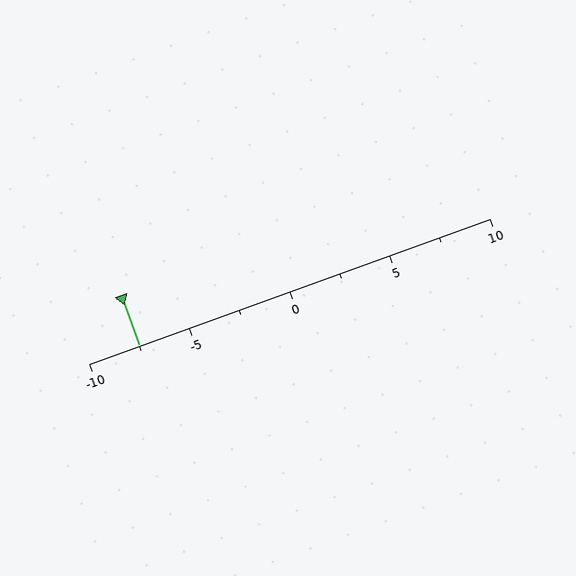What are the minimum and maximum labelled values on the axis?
The axis runs from -10 to 10.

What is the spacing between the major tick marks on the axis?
The major ticks are spaced 5 apart.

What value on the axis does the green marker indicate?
The marker indicates approximately -7.5.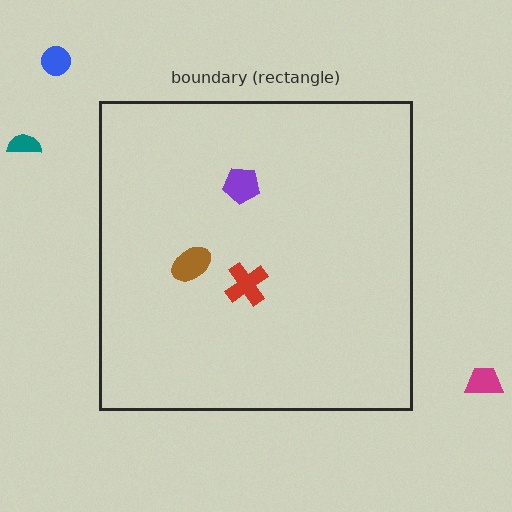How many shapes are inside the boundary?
3 inside, 3 outside.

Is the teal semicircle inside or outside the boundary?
Outside.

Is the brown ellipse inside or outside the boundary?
Inside.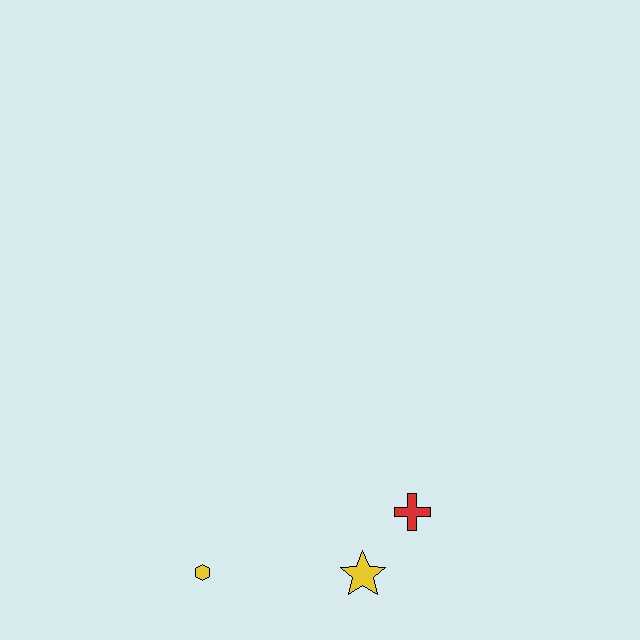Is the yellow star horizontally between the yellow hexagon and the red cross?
Yes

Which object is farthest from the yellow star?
The yellow hexagon is farthest from the yellow star.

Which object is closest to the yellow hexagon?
The yellow star is closest to the yellow hexagon.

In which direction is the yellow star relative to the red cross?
The yellow star is below the red cross.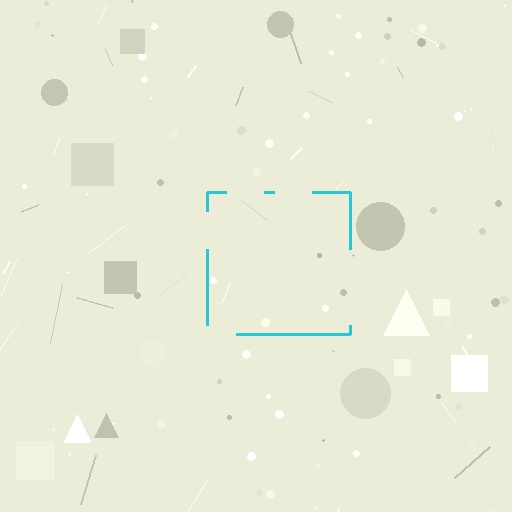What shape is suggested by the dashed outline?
The dashed outline suggests a square.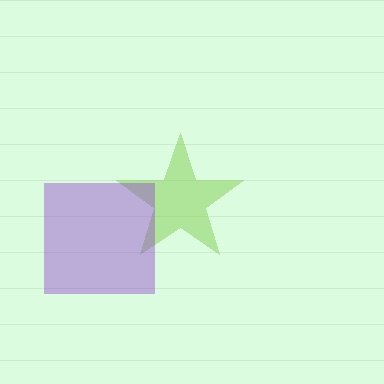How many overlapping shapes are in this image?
There are 2 overlapping shapes in the image.